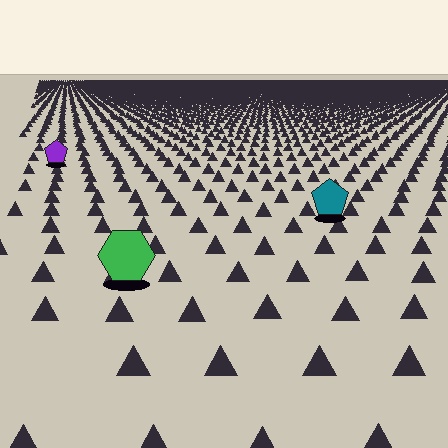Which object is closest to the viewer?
The green hexagon is closest. The texture marks near it are larger and more spread out.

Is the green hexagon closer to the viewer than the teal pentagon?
Yes. The green hexagon is closer — you can tell from the texture gradient: the ground texture is coarser near it.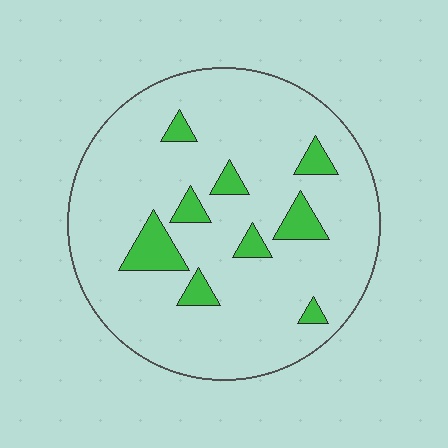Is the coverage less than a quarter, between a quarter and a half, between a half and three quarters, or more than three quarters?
Less than a quarter.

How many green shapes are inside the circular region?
9.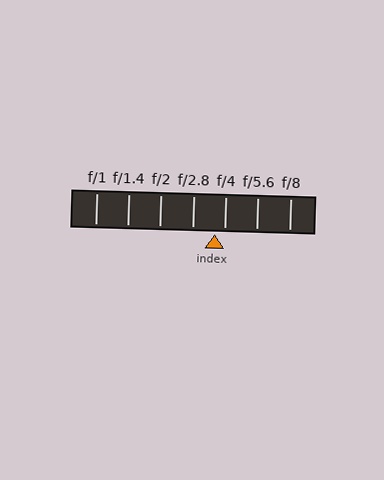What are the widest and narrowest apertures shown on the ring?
The widest aperture shown is f/1 and the narrowest is f/8.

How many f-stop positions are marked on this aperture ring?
There are 7 f-stop positions marked.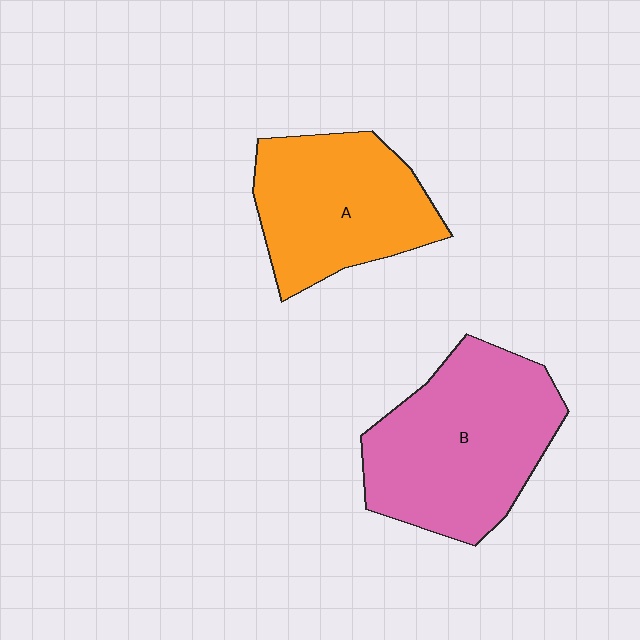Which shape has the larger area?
Shape B (pink).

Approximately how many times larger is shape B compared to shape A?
Approximately 1.3 times.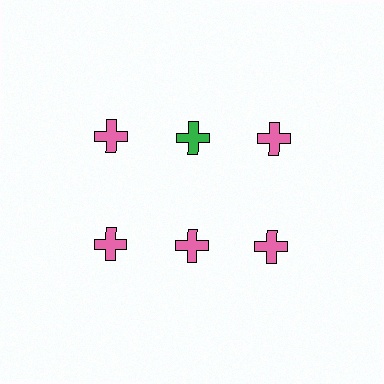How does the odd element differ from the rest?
It has a different color: green instead of pink.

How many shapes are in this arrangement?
There are 6 shapes arranged in a grid pattern.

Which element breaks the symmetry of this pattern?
The green cross in the top row, second from left column breaks the symmetry. All other shapes are pink crosses.